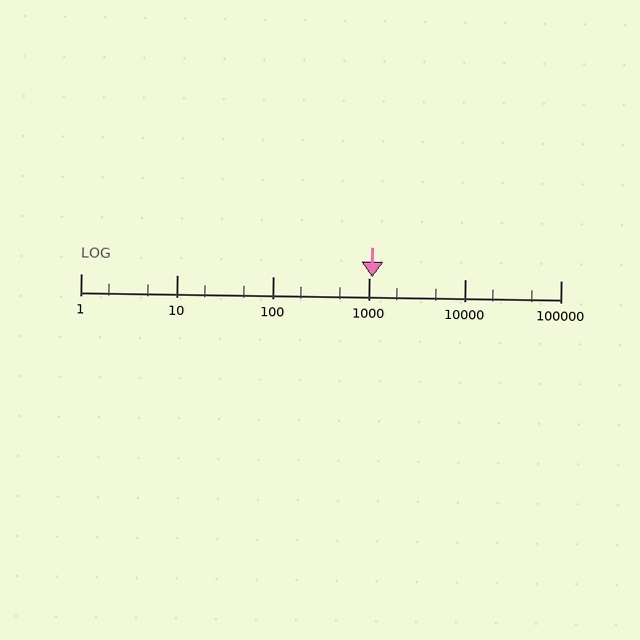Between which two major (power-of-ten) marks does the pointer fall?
The pointer is between 1000 and 10000.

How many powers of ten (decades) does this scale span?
The scale spans 5 decades, from 1 to 100000.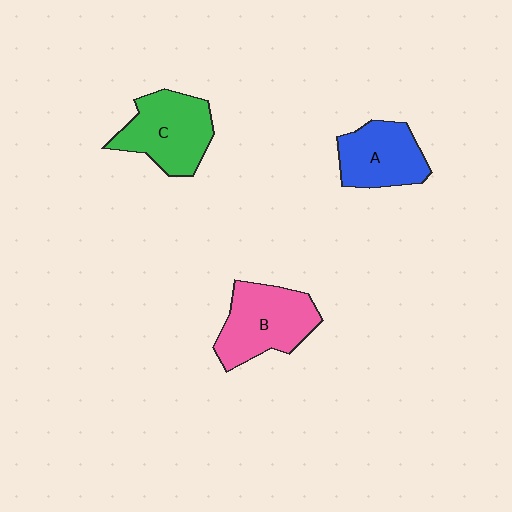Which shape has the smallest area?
Shape A (blue).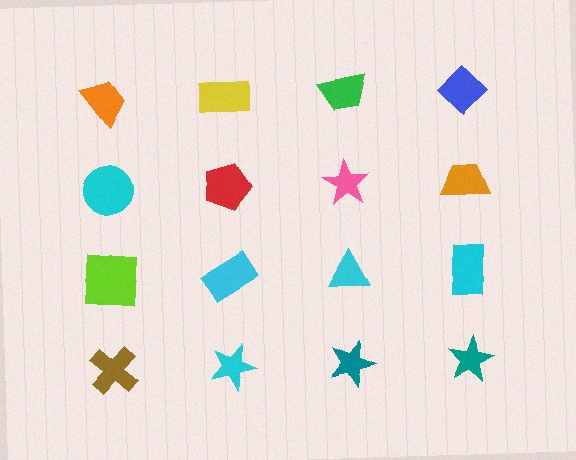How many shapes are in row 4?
4 shapes.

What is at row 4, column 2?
A cyan star.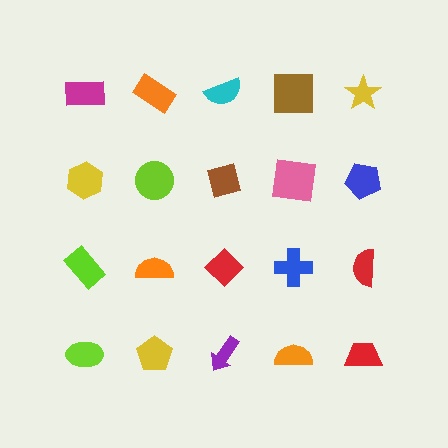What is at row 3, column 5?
A red semicircle.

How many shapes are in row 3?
5 shapes.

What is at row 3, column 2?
An orange semicircle.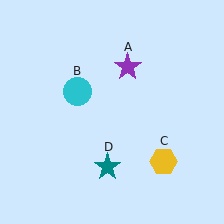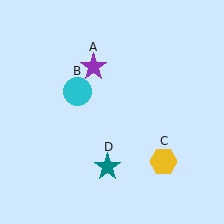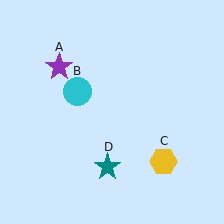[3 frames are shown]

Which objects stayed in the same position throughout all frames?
Cyan circle (object B) and yellow hexagon (object C) and teal star (object D) remained stationary.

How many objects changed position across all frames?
1 object changed position: purple star (object A).